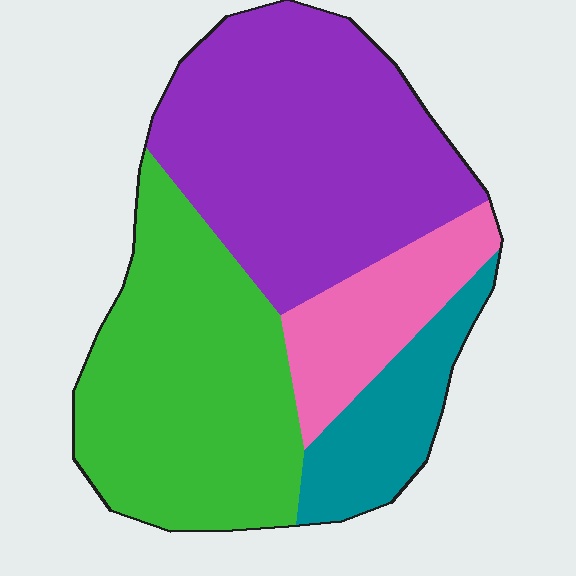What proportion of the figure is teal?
Teal covers 12% of the figure.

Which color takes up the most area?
Purple, at roughly 40%.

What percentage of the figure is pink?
Pink covers around 15% of the figure.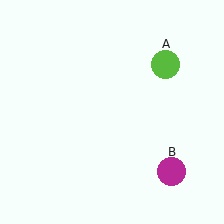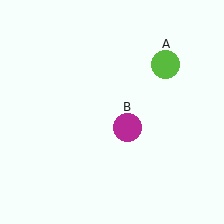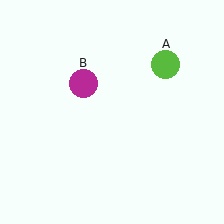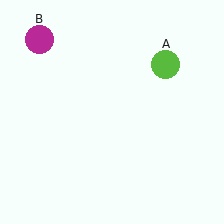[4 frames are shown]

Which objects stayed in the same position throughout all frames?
Lime circle (object A) remained stationary.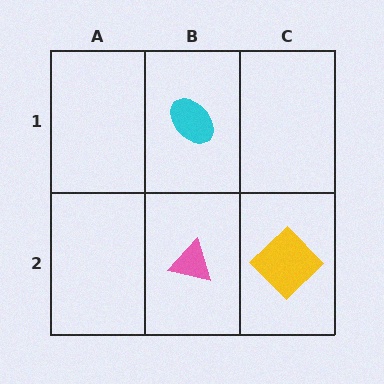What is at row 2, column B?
A pink triangle.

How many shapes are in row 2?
2 shapes.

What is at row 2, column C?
A yellow diamond.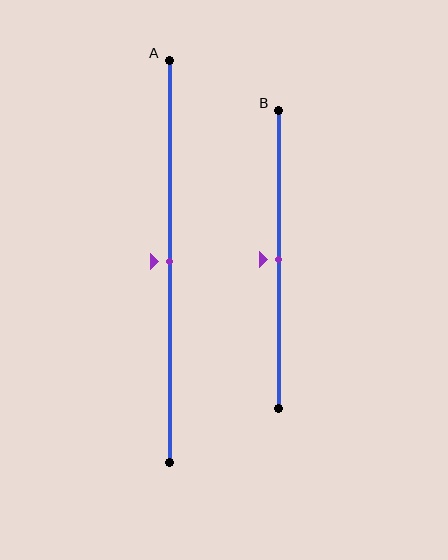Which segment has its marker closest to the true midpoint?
Segment A has its marker closest to the true midpoint.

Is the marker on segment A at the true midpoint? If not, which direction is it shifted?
Yes, the marker on segment A is at the true midpoint.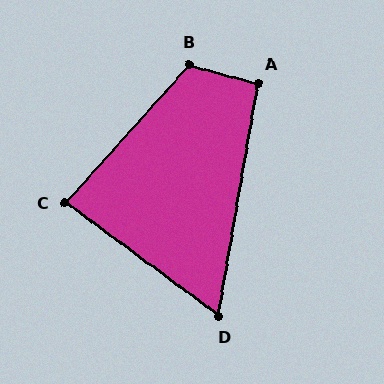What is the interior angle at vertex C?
Approximately 85 degrees (acute).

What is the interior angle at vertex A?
Approximately 95 degrees (obtuse).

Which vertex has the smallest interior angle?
D, at approximately 63 degrees.